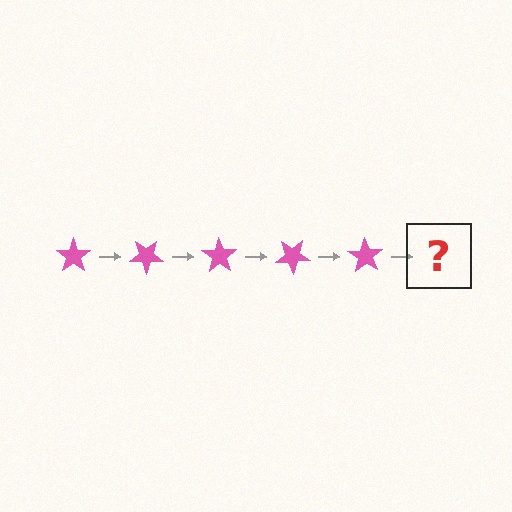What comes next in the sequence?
The next element should be a pink star rotated 175 degrees.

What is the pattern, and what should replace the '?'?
The pattern is that the star rotates 35 degrees each step. The '?' should be a pink star rotated 175 degrees.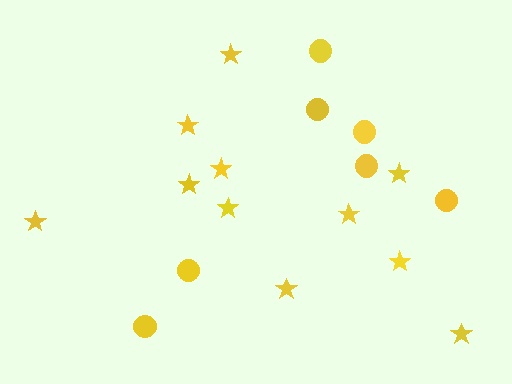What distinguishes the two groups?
There are 2 groups: one group of circles (7) and one group of stars (11).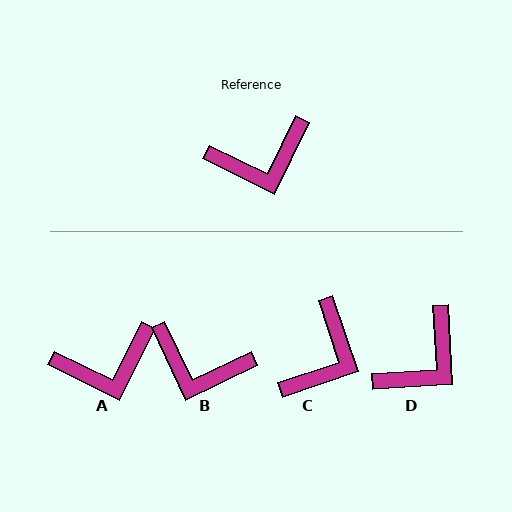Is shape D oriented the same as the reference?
No, it is off by about 30 degrees.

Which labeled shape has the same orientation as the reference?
A.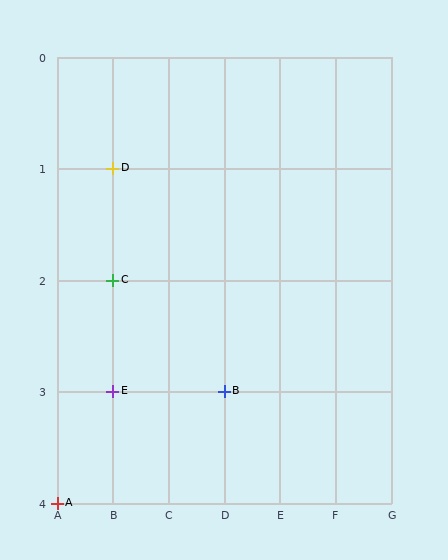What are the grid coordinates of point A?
Point A is at grid coordinates (A, 4).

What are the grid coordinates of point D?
Point D is at grid coordinates (B, 1).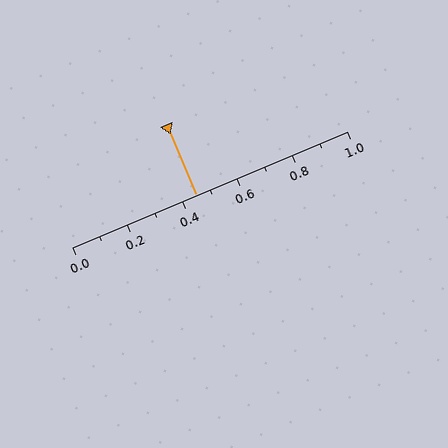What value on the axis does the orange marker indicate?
The marker indicates approximately 0.45.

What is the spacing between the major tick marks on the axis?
The major ticks are spaced 0.2 apart.